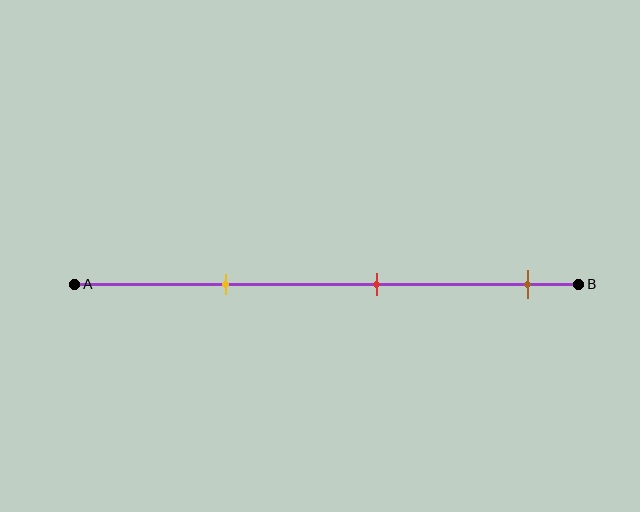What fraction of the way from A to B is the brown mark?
The brown mark is approximately 90% (0.9) of the way from A to B.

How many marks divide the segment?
There are 3 marks dividing the segment.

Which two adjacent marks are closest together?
The yellow and red marks are the closest adjacent pair.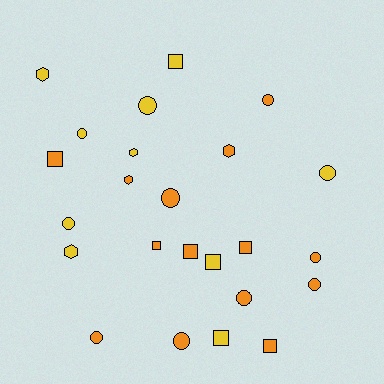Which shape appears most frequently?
Circle, with 11 objects.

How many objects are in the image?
There are 24 objects.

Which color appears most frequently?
Orange, with 14 objects.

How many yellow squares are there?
There are 3 yellow squares.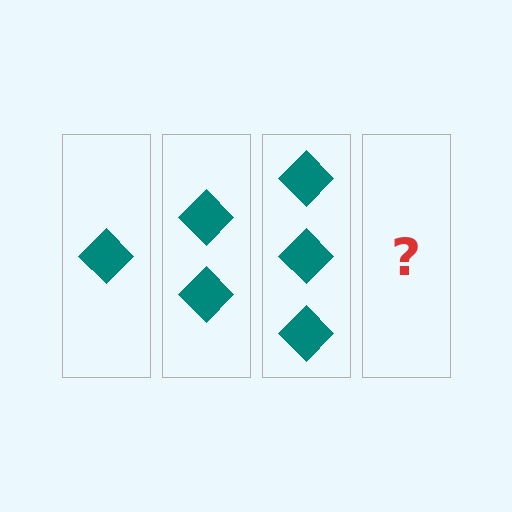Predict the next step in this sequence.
The next step is 4 diamonds.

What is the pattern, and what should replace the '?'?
The pattern is that each step adds one more diamond. The '?' should be 4 diamonds.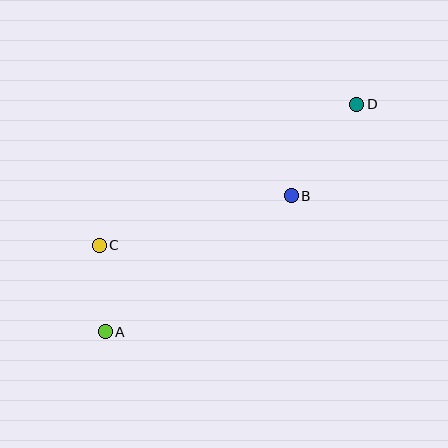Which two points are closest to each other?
Points A and C are closest to each other.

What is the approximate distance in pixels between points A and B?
The distance between A and B is approximately 231 pixels.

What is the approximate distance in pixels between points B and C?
The distance between B and C is approximately 198 pixels.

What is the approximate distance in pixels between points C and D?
The distance between C and D is approximately 294 pixels.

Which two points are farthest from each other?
Points A and D are farthest from each other.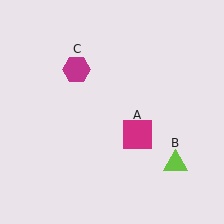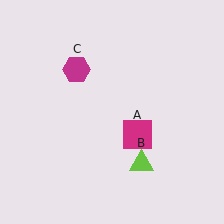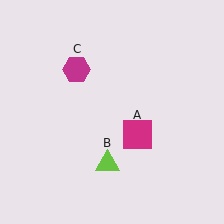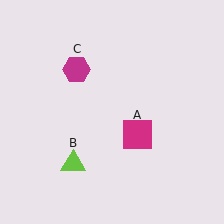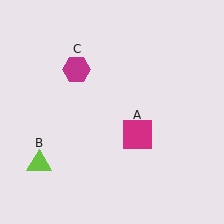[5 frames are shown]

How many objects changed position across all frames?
1 object changed position: lime triangle (object B).